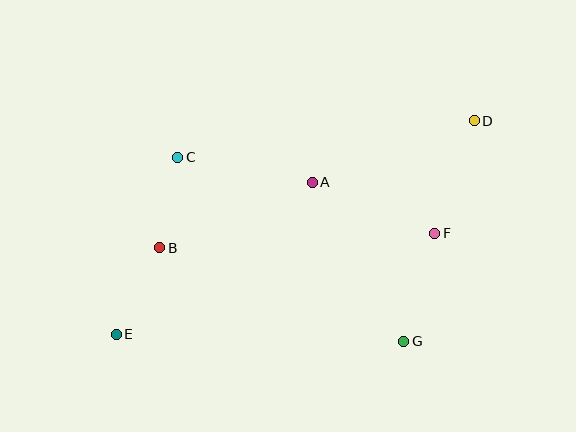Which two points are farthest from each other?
Points D and E are farthest from each other.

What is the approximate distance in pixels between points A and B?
The distance between A and B is approximately 166 pixels.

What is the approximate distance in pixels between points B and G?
The distance between B and G is approximately 261 pixels.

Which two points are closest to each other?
Points B and C are closest to each other.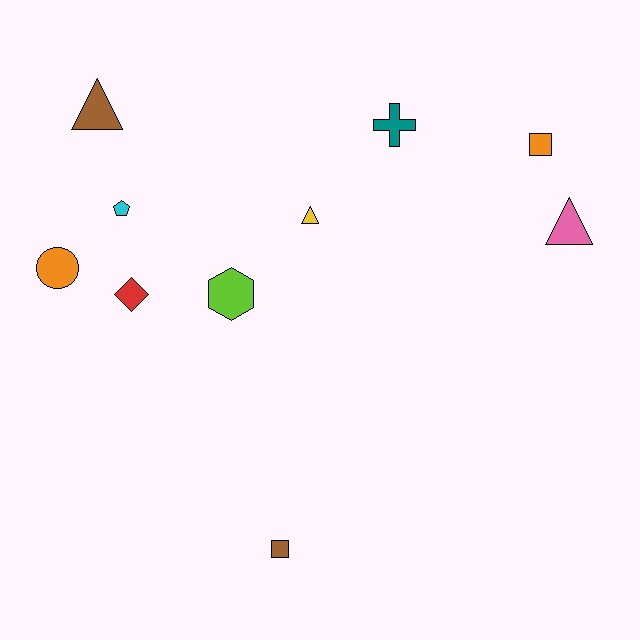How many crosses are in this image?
There is 1 cross.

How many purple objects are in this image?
There are no purple objects.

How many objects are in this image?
There are 10 objects.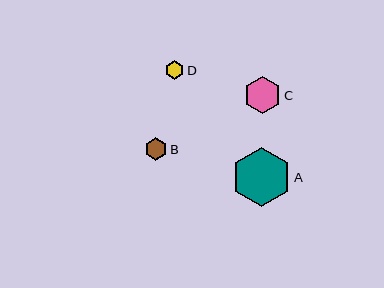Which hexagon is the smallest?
Hexagon D is the smallest with a size of approximately 19 pixels.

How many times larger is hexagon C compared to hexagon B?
Hexagon C is approximately 1.6 times the size of hexagon B.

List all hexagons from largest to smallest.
From largest to smallest: A, C, B, D.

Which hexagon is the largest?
Hexagon A is the largest with a size of approximately 60 pixels.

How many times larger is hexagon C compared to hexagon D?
Hexagon C is approximately 1.9 times the size of hexagon D.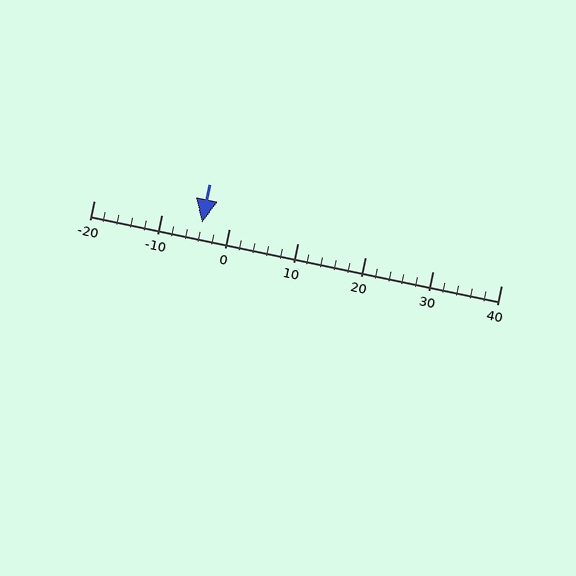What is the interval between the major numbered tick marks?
The major tick marks are spaced 10 units apart.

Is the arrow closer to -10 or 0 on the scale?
The arrow is closer to 0.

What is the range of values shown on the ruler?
The ruler shows values from -20 to 40.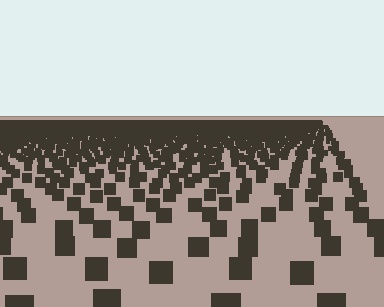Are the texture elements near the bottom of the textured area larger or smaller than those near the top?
Larger. Near the bottom, elements are closer to the viewer and appear at a bigger on-screen size.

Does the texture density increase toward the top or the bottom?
Density increases toward the top.